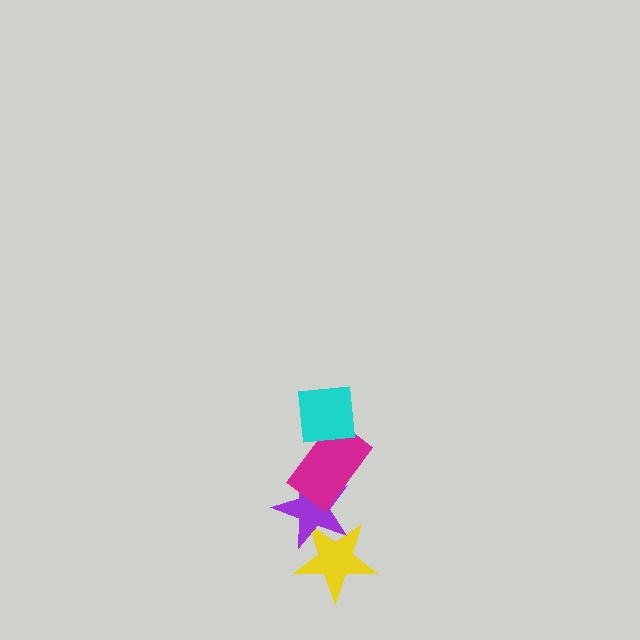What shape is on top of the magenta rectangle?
The cyan square is on top of the magenta rectangle.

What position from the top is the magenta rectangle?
The magenta rectangle is 2nd from the top.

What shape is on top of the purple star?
The magenta rectangle is on top of the purple star.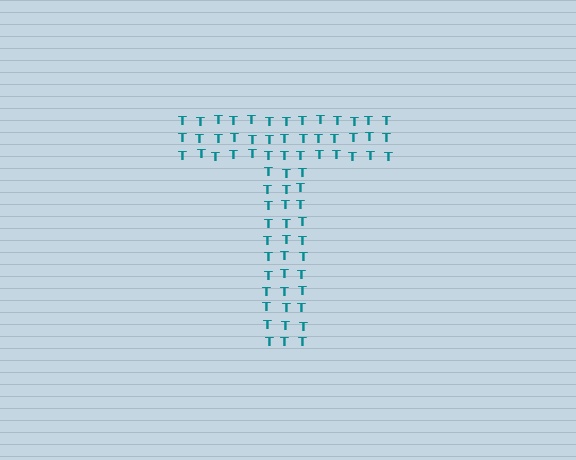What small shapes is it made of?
It is made of small letter T's.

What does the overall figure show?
The overall figure shows the letter T.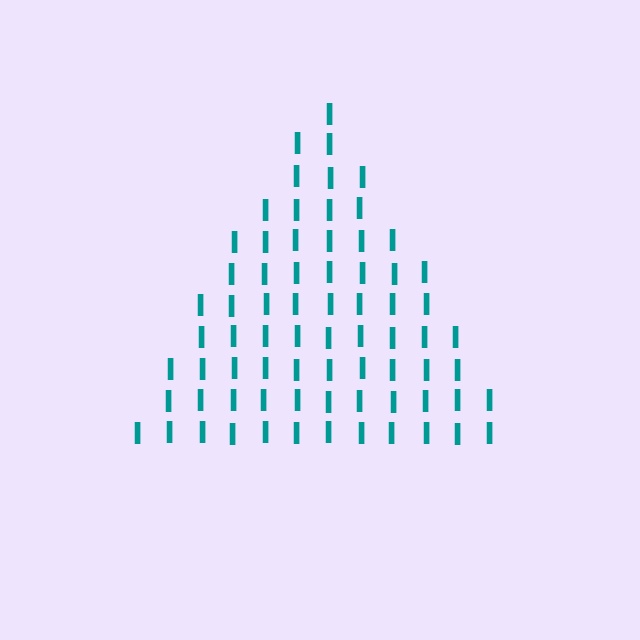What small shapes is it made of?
It is made of small letter I's.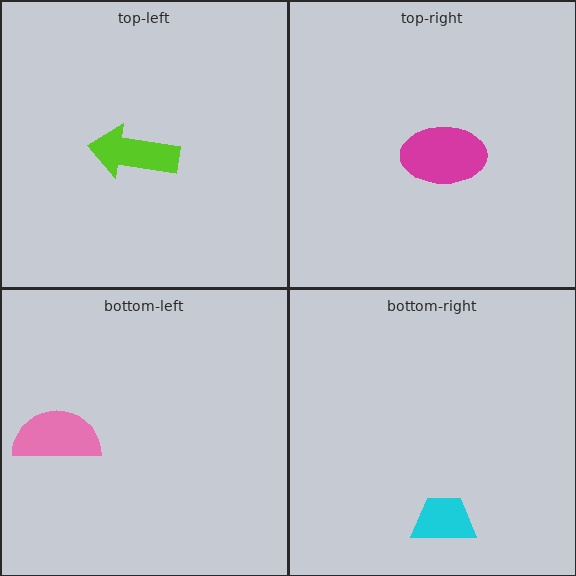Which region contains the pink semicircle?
The bottom-left region.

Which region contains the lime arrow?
The top-left region.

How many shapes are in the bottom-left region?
1.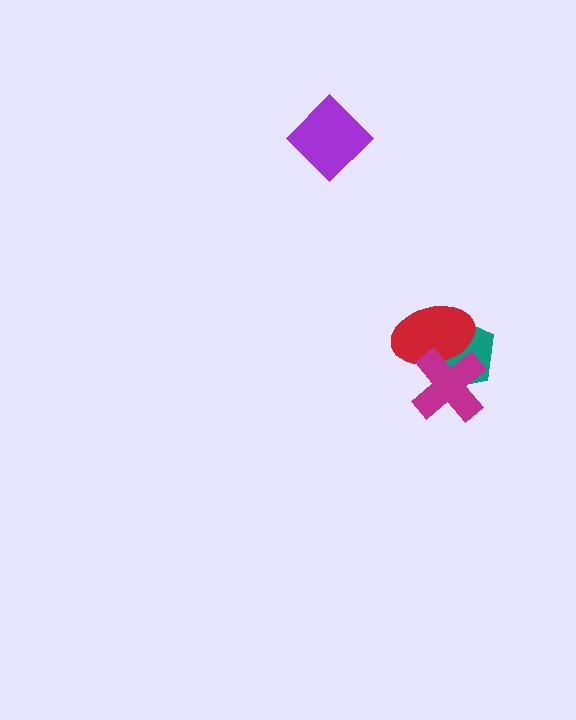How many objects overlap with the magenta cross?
2 objects overlap with the magenta cross.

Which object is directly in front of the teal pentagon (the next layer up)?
The red ellipse is directly in front of the teal pentagon.